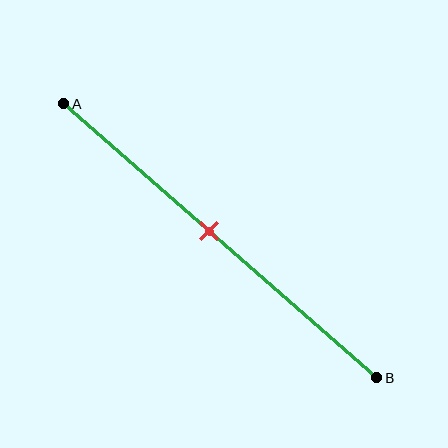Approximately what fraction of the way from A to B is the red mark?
The red mark is approximately 45% of the way from A to B.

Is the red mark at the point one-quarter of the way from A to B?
No, the mark is at about 45% from A, not at the 25% one-quarter point.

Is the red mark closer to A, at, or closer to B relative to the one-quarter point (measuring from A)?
The red mark is closer to point B than the one-quarter point of segment AB.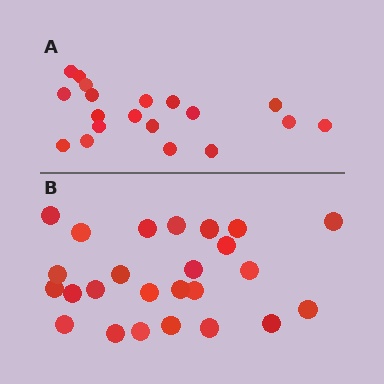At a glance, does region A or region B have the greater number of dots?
Region B (the bottom region) has more dots.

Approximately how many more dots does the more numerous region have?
Region B has about 6 more dots than region A.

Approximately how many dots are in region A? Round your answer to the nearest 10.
About 20 dots. (The exact count is 19, which rounds to 20.)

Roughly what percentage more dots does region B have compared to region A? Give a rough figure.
About 30% more.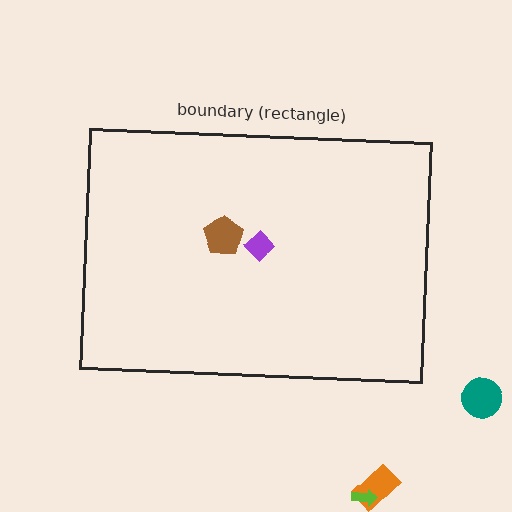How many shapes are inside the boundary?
2 inside, 3 outside.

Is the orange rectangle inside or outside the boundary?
Outside.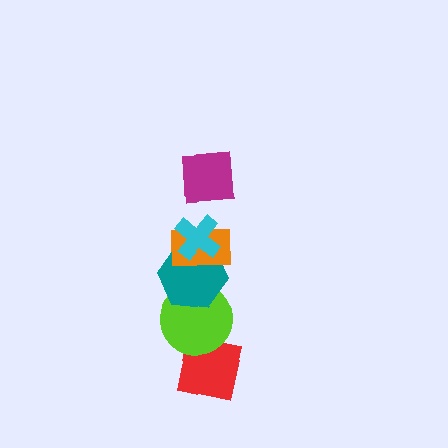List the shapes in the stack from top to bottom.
From top to bottom: the magenta square, the cyan cross, the orange rectangle, the teal hexagon, the lime circle, the red square.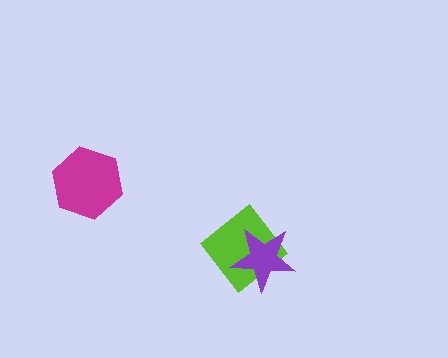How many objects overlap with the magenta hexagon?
0 objects overlap with the magenta hexagon.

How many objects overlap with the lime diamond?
1 object overlaps with the lime diamond.